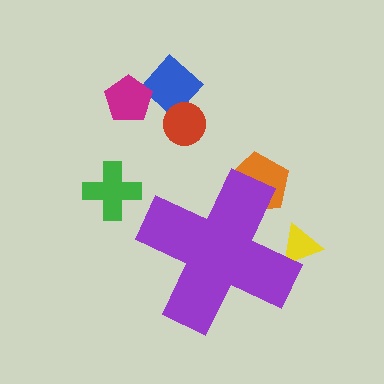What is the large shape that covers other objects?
A purple cross.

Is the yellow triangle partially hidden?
Yes, the yellow triangle is partially hidden behind the purple cross.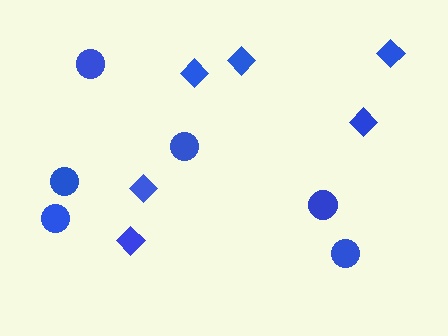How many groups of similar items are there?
There are 2 groups: one group of circles (6) and one group of diamonds (6).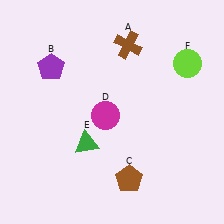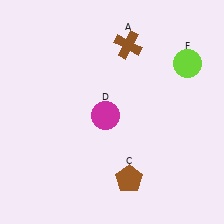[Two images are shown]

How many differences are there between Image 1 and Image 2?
There are 2 differences between the two images.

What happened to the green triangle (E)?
The green triangle (E) was removed in Image 2. It was in the bottom-left area of Image 1.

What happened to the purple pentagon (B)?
The purple pentagon (B) was removed in Image 2. It was in the top-left area of Image 1.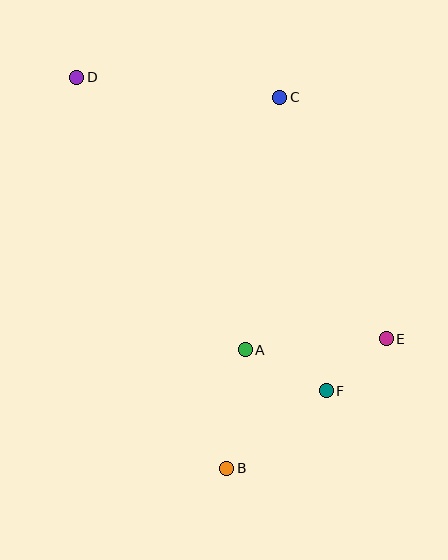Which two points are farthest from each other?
Points B and D are farthest from each other.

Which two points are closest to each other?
Points E and F are closest to each other.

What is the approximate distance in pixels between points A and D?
The distance between A and D is approximately 321 pixels.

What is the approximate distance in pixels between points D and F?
The distance between D and F is approximately 401 pixels.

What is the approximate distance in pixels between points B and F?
The distance between B and F is approximately 126 pixels.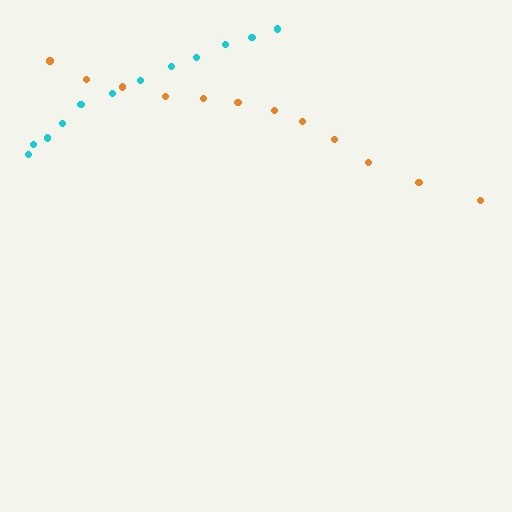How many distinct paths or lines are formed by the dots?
There are 2 distinct paths.